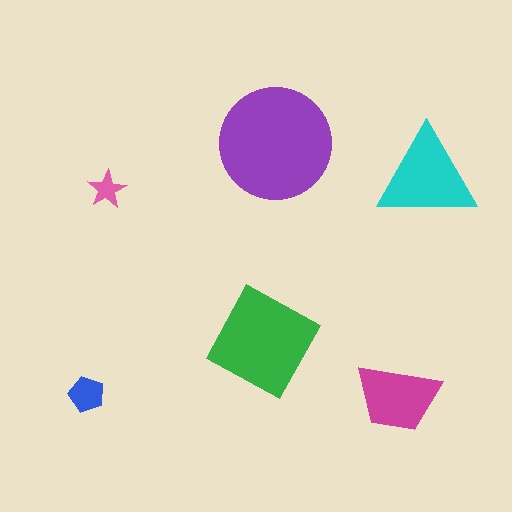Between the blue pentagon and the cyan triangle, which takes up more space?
The cyan triangle.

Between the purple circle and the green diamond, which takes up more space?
The purple circle.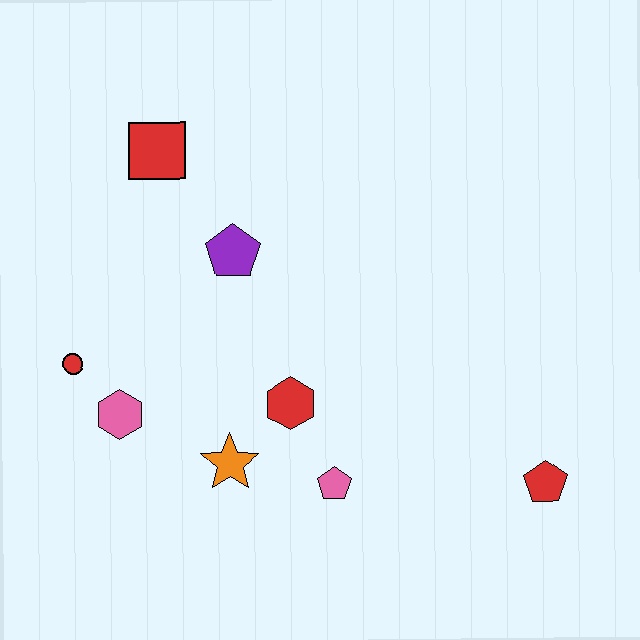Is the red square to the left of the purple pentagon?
Yes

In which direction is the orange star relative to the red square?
The orange star is below the red square.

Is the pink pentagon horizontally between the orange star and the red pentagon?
Yes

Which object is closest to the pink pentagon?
The red hexagon is closest to the pink pentagon.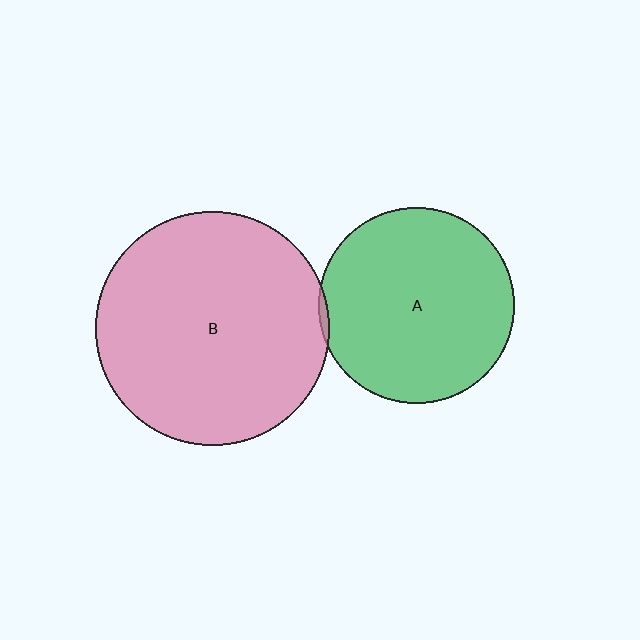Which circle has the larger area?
Circle B (pink).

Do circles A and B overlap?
Yes.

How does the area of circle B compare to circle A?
Approximately 1.4 times.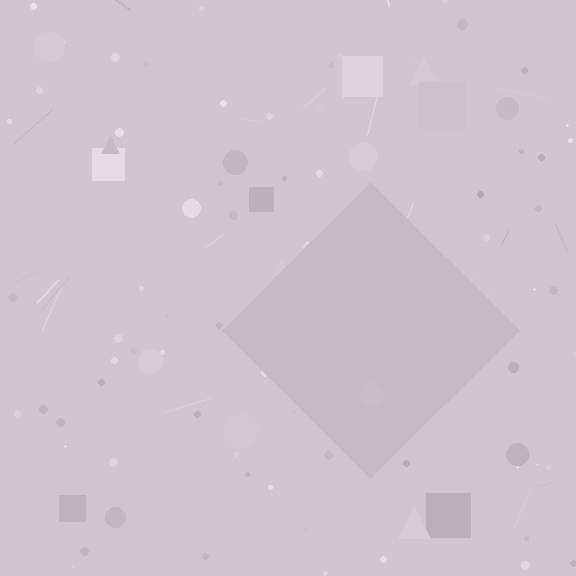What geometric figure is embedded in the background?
A diamond is embedded in the background.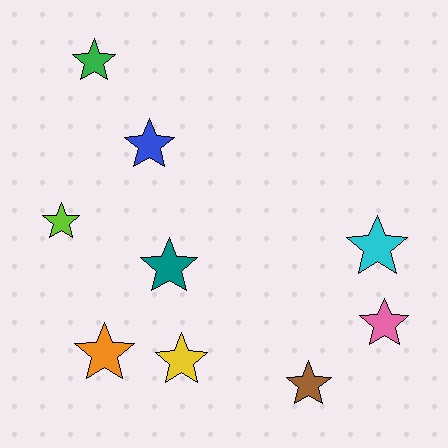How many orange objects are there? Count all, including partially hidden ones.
There is 1 orange object.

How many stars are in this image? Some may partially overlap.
There are 9 stars.